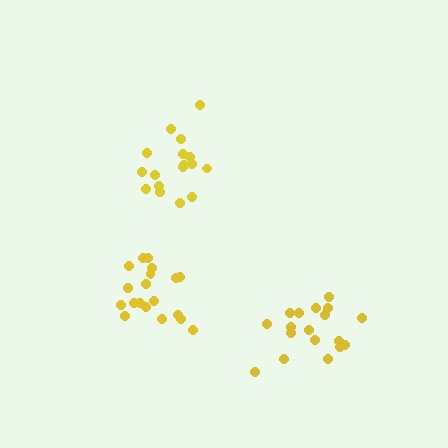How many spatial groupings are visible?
There are 3 spatial groupings.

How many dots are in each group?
Group 1: 17 dots, Group 2: 18 dots, Group 3: 19 dots (54 total).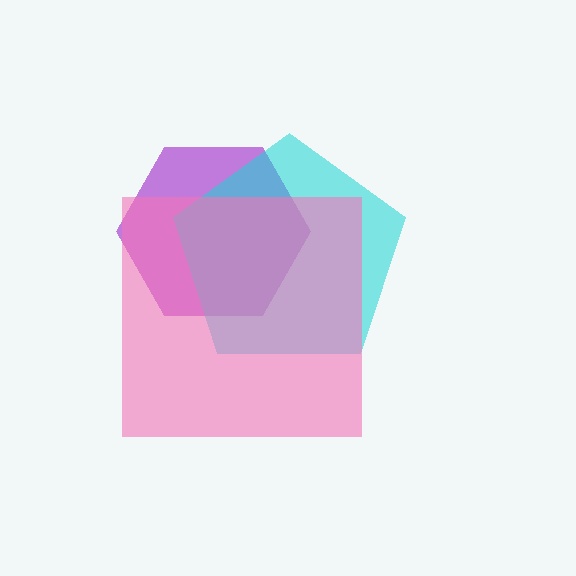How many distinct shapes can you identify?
There are 3 distinct shapes: a purple hexagon, a cyan pentagon, a pink square.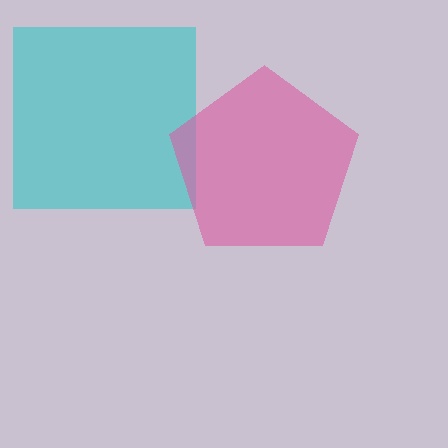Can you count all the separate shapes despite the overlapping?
Yes, there are 2 separate shapes.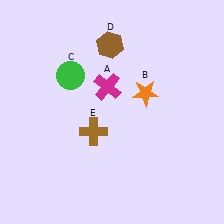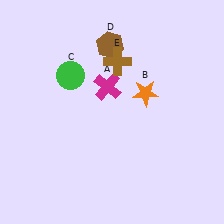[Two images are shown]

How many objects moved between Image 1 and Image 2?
1 object moved between the two images.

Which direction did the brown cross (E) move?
The brown cross (E) moved up.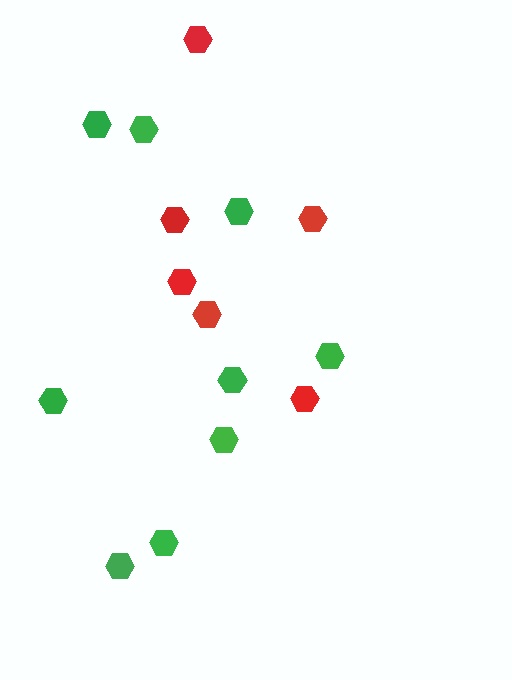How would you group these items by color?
There are 2 groups: one group of green hexagons (9) and one group of red hexagons (6).